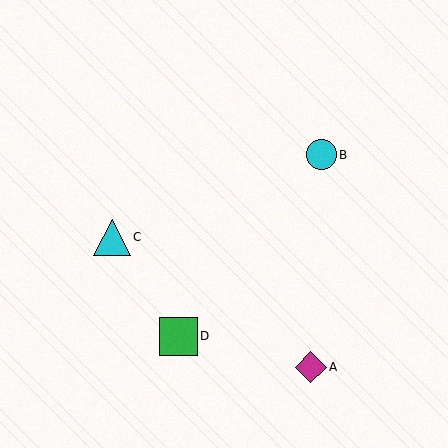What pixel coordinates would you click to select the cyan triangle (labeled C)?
Click at (112, 237) to select the cyan triangle C.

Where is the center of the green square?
The center of the green square is at (179, 336).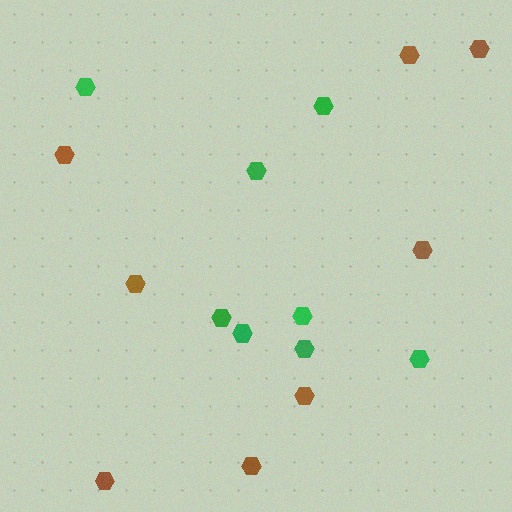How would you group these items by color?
There are 2 groups: one group of green hexagons (8) and one group of brown hexagons (8).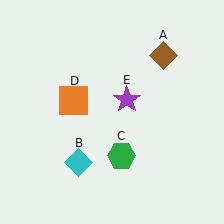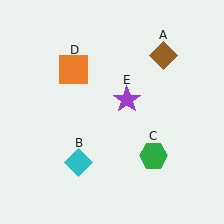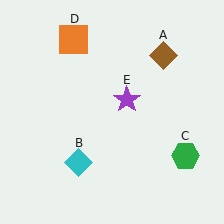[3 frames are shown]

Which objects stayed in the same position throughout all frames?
Brown diamond (object A) and cyan diamond (object B) and purple star (object E) remained stationary.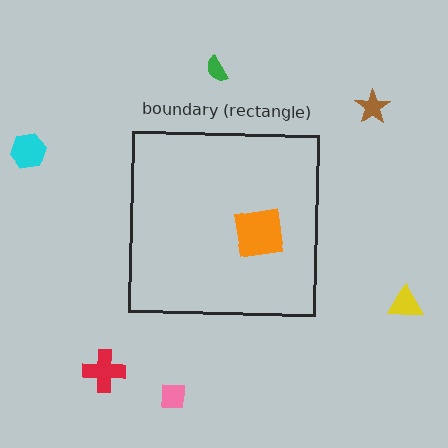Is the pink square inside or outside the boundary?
Outside.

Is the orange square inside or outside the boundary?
Inside.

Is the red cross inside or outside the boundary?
Outside.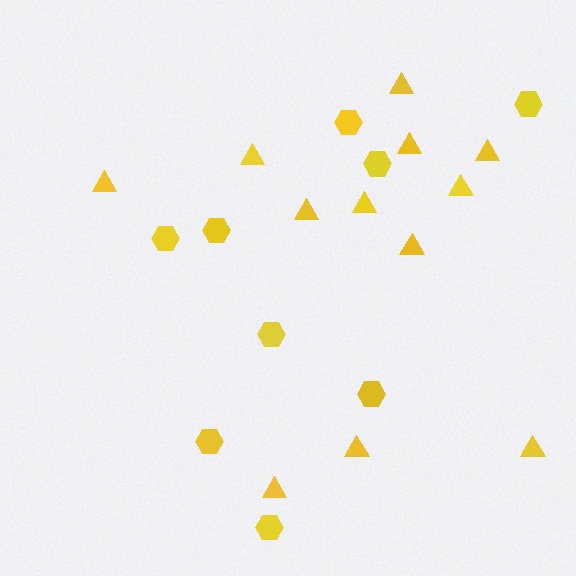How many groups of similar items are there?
There are 2 groups: one group of triangles (12) and one group of hexagons (9).